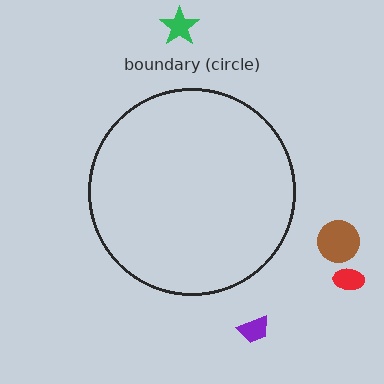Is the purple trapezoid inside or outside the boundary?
Outside.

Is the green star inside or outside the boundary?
Outside.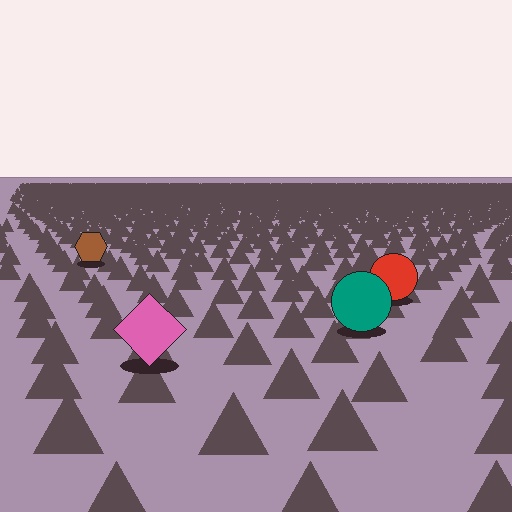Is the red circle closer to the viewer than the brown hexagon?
Yes. The red circle is closer — you can tell from the texture gradient: the ground texture is coarser near it.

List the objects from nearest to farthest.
From nearest to farthest: the pink diamond, the teal circle, the red circle, the brown hexagon.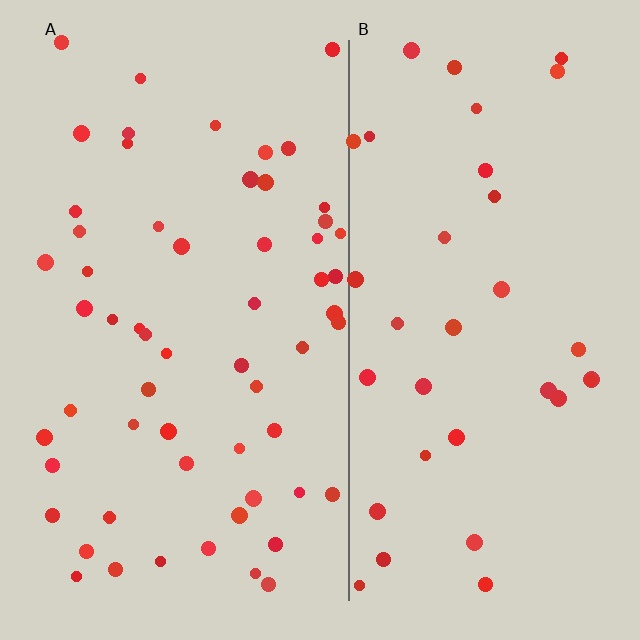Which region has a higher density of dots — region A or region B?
A (the left).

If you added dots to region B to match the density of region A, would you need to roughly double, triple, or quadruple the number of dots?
Approximately double.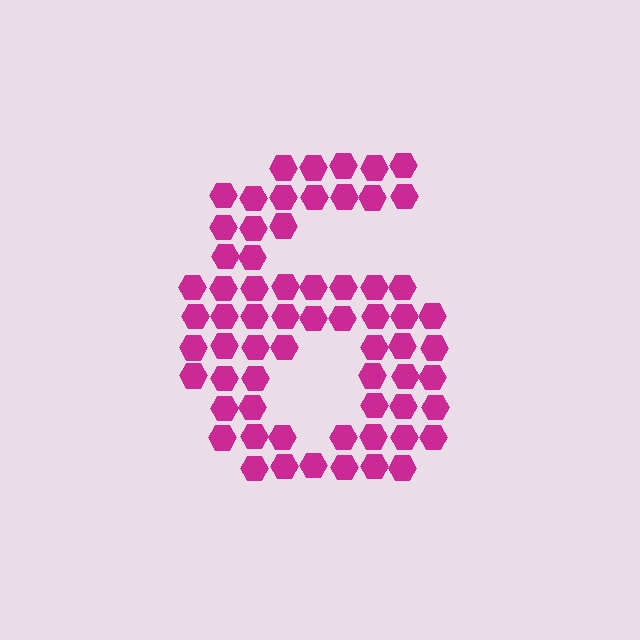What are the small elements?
The small elements are hexagons.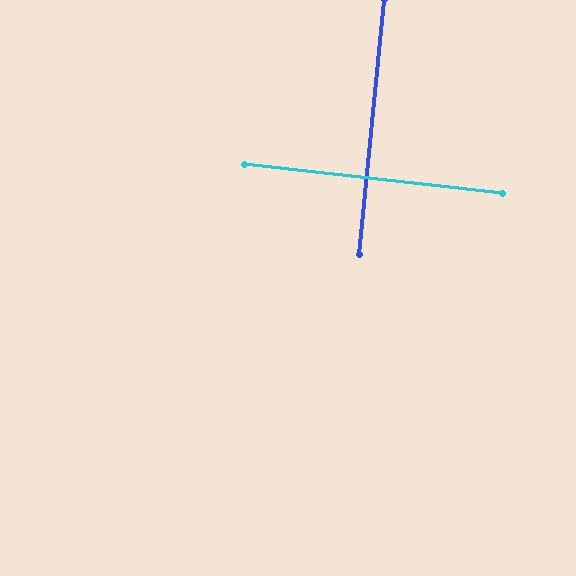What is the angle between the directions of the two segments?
Approximately 89 degrees.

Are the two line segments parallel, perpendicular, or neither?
Perpendicular — they meet at approximately 89°.